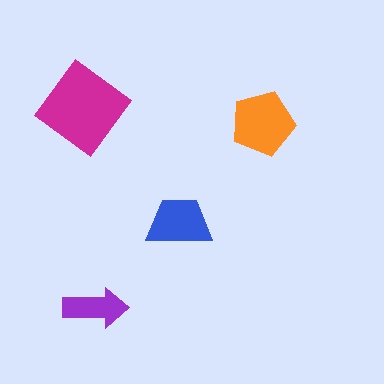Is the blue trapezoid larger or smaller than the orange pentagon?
Smaller.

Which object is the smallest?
The purple arrow.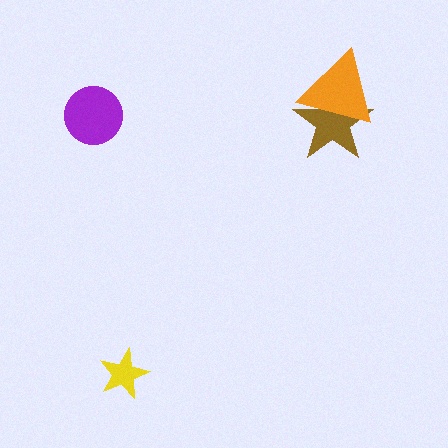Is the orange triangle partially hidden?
No, no other shape covers it.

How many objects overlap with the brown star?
1 object overlaps with the brown star.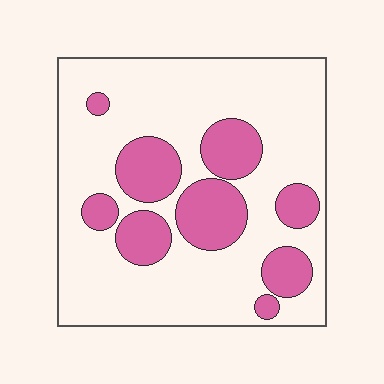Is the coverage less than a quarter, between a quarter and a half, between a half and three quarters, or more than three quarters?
Between a quarter and a half.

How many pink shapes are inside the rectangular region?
9.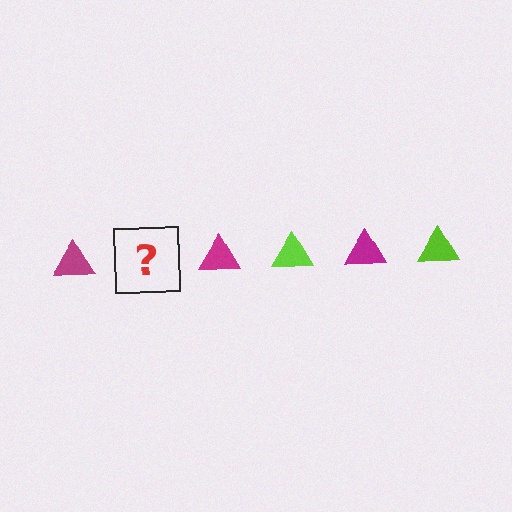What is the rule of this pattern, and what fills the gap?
The rule is that the pattern cycles through magenta, lime triangles. The gap should be filled with a lime triangle.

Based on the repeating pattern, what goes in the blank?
The blank should be a lime triangle.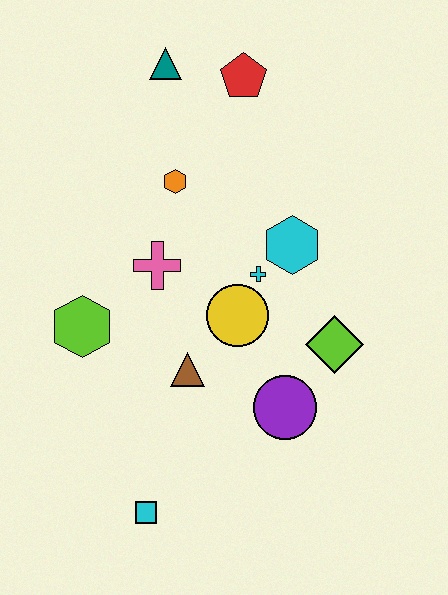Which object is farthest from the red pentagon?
The cyan square is farthest from the red pentagon.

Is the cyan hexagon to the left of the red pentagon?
No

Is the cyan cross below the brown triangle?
No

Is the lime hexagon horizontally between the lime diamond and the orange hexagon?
No